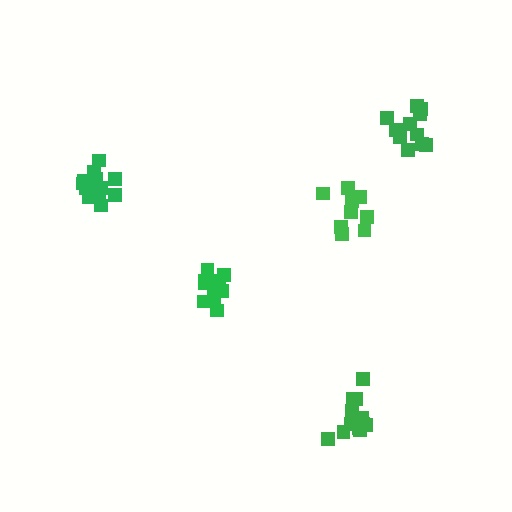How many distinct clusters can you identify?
There are 5 distinct clusters.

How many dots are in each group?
Group 1: 14 dots, Group 2: 9 dots, Group 3: 10 dots, Group 4: 13 dots, Group 5: 11 dots (57 total).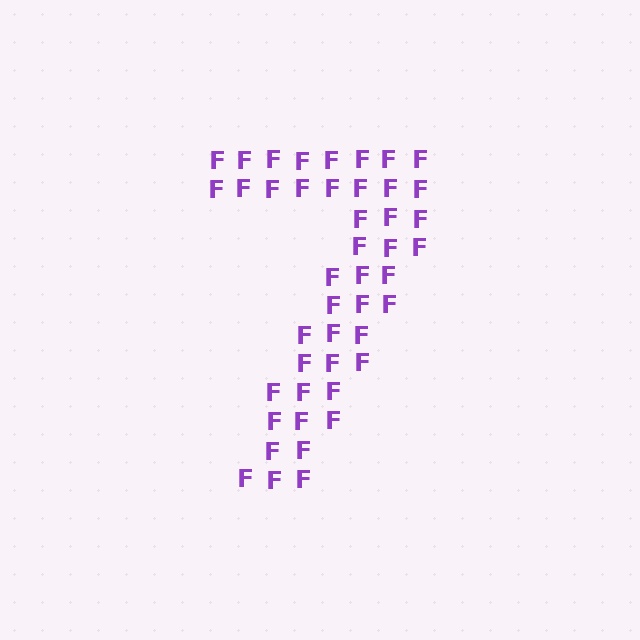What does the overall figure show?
The overall figure shows the digit 7.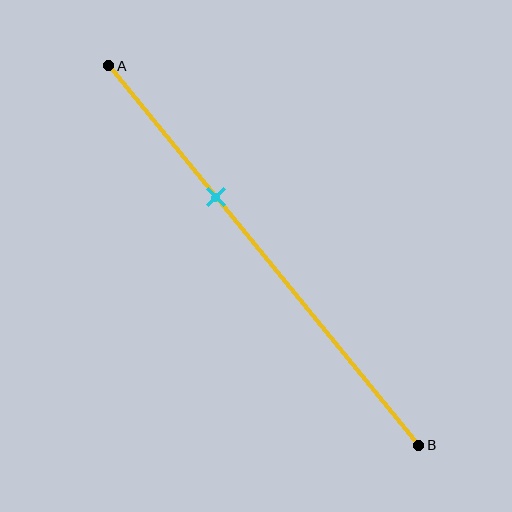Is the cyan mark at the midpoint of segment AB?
No, the mark is at about 35% from A, not at the 50% midpoint.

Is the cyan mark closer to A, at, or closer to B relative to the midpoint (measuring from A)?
The cyan mark is closer to point A than the midpoint of segment AB.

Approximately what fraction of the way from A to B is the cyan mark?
The cyan mark is approximately 35% of the way from A to B.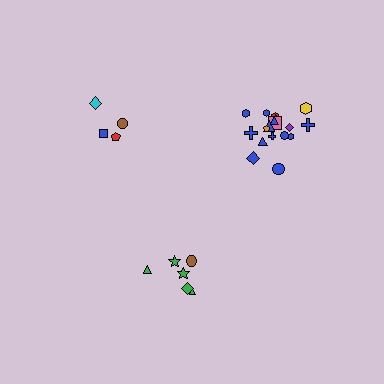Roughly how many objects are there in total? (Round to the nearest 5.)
Roughly 30 objects in total.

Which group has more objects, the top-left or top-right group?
The top-right group.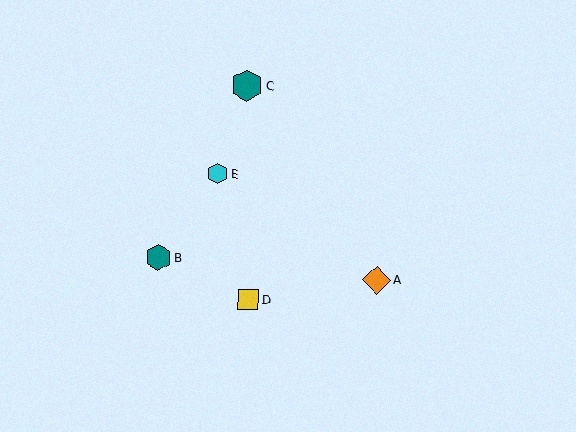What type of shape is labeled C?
Shape C is a teal hexagon.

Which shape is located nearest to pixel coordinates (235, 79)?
The teal hexagon (labeled C) at (247, 85) is nearest to that location.